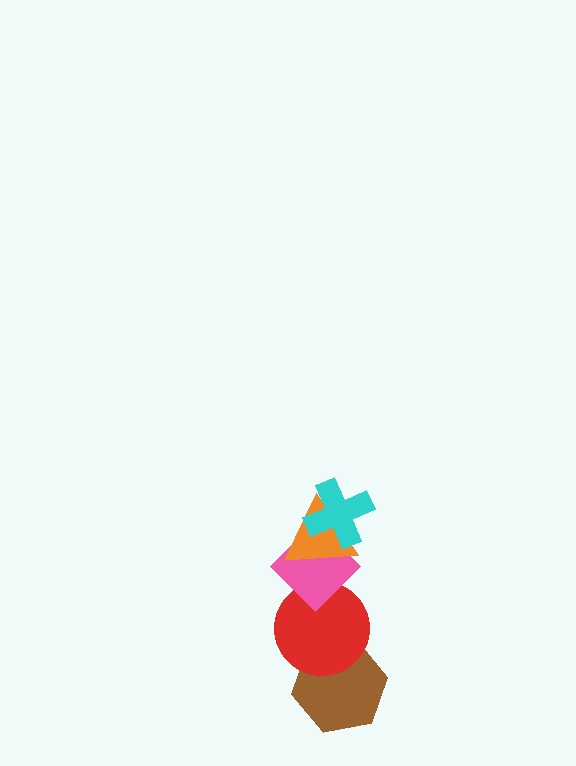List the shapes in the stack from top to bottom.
From top to bottom: the cyan cross, the orange triangle, the pink diamond, the red circle, the brown hexagon.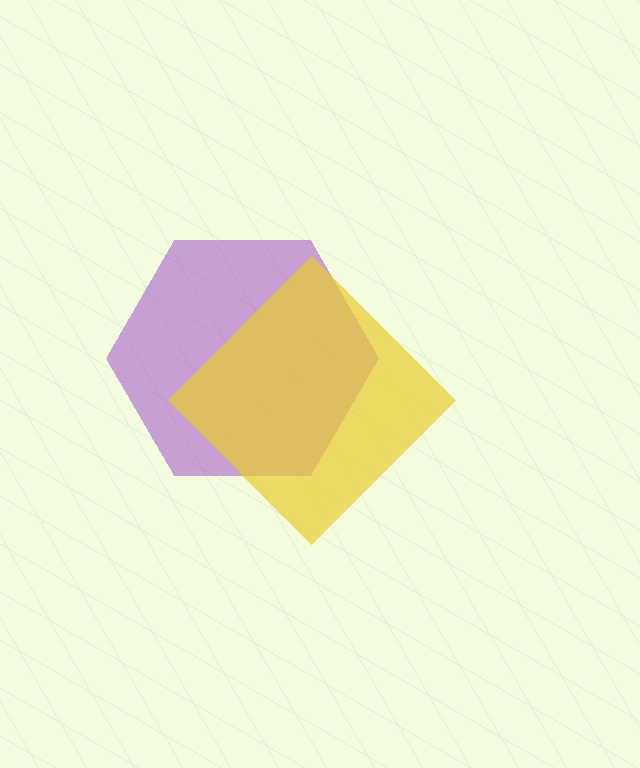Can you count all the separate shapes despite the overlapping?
Yes, there are 2 separate shapes.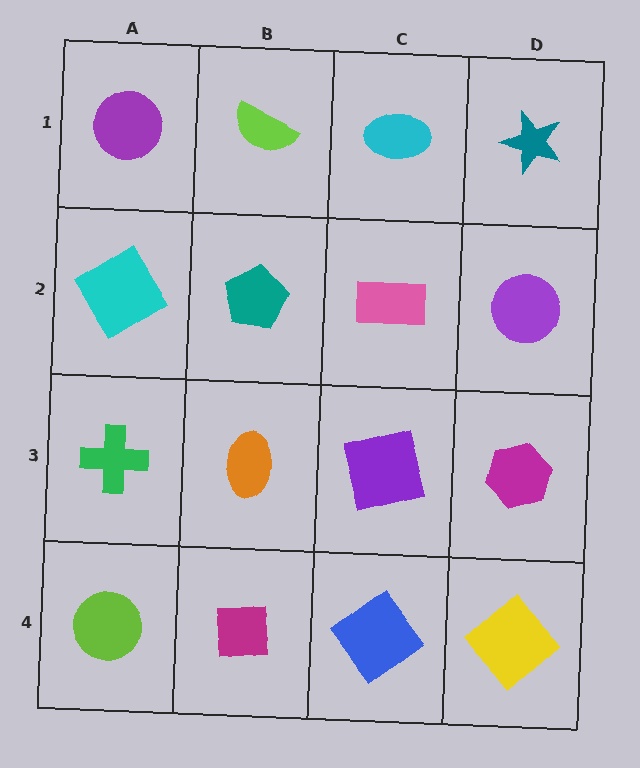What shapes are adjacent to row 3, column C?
A pink rectangle (row 2, column C), a blue diamond (row 4, column C), an orange ellipse (row 3, column B), a magenta hexagon (row 3, column D).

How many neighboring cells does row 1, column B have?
3.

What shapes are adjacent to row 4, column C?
A purple square (row 3, column C), a magenta square (row 4, column B), a yellow diamond (row 4, column D).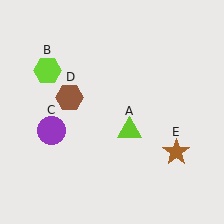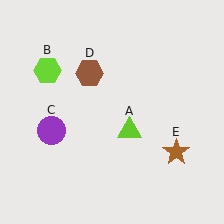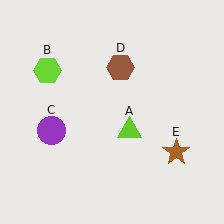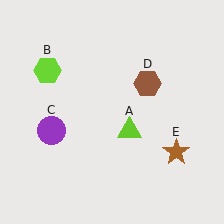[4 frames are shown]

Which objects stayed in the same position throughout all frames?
Lime triangle (object A) and lime hexagon (object B) and purple circle (object C) and brown star (object E) remained stationary.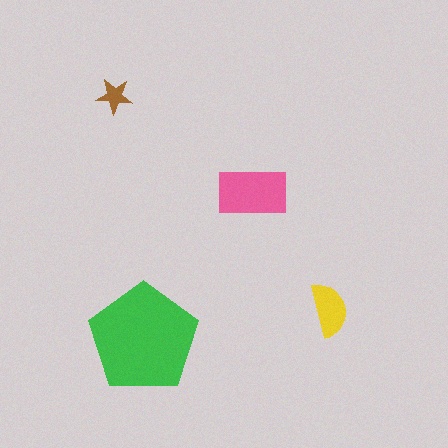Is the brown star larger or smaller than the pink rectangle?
Smaller.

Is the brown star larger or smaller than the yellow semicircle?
Smaller.